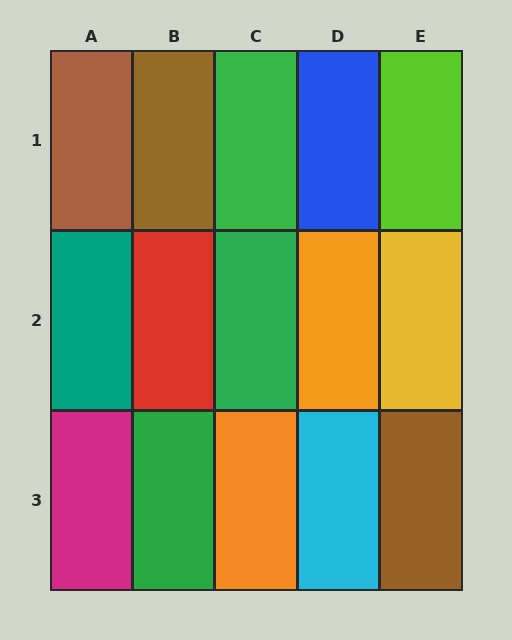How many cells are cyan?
1 cell is cyan.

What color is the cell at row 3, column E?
Brown.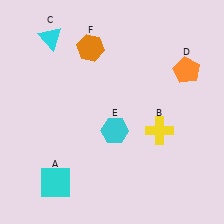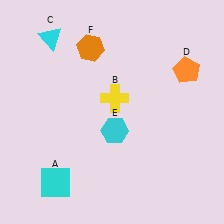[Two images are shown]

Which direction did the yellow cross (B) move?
The yellow cross (B) moved left.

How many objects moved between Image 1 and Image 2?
1 object moved between the two images.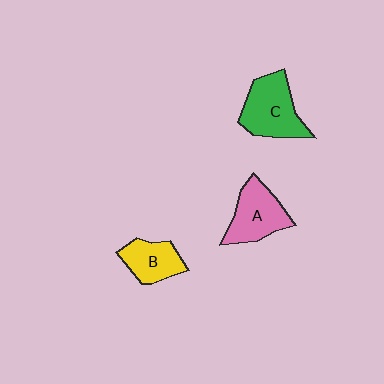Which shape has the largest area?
Shape C (green).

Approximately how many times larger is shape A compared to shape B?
Approximately 1.3 times.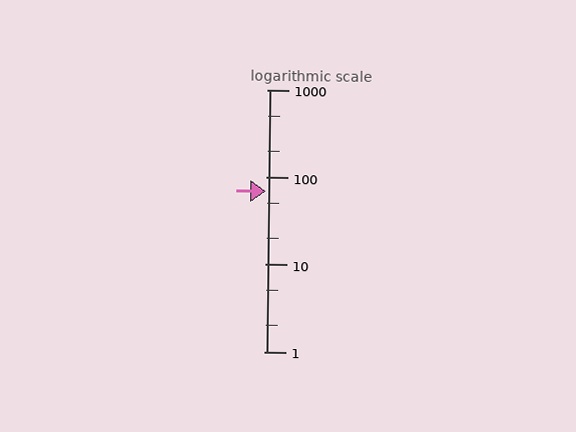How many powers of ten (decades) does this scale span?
The scale spans 3 decades, from 1 to 1000.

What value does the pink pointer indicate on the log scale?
The pointer indicates approximately 68.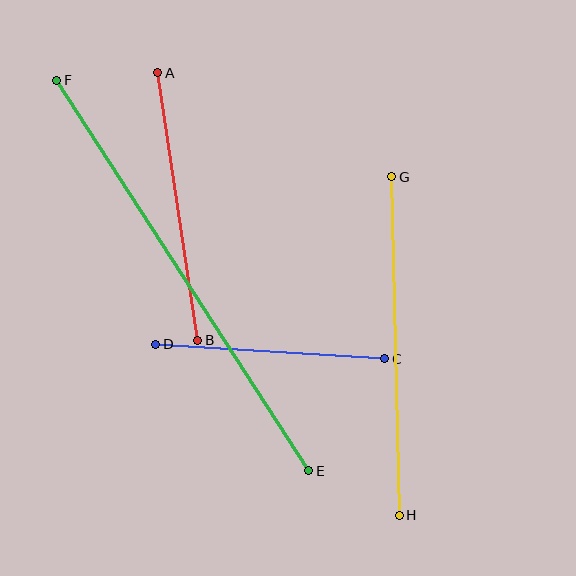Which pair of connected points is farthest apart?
Points E and F are farthest apart.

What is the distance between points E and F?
The distance is approximately 465 pixels.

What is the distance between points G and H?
The distance is approximately 339 pixels.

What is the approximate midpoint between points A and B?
The midpoint is at approximately (178, 207) pixels.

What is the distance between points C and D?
The distance is approximately 229 pixels.